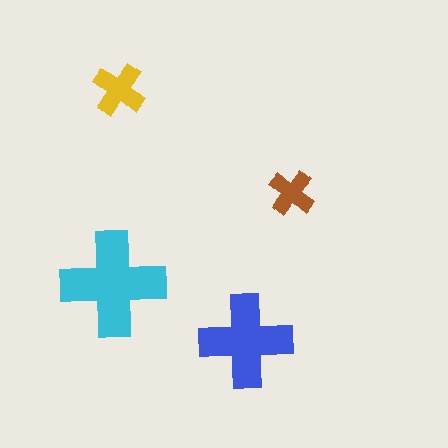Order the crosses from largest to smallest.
the cyan one, the blue one, the yellow one, the brown one.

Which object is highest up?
The yellow cross is topmost.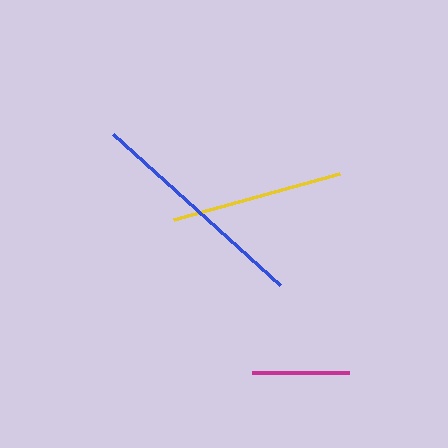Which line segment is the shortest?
The magenta line is the shortest at approximately 97 pixels.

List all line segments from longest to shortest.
From longest to shortest: blue, yellow, magenta.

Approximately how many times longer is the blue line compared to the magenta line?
The blue line is approximately 2.3 times the length of the magenta line.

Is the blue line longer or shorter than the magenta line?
The blue line is longer than the magenta line.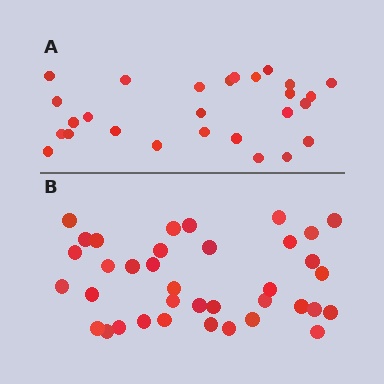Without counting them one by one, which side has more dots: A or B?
Region B (the bottom region) has more dots.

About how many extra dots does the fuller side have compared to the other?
Region B has roughly 10 or so more dots than region A.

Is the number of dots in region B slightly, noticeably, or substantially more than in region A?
Region B has noticeably more, but not dramatically so. The ratio is roughly 1.4 to 1.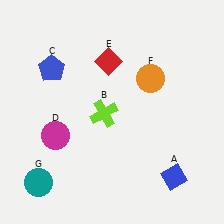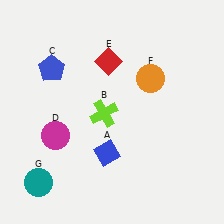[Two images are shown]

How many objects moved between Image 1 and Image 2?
1 object moved between the two images.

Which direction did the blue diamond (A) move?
The blue diamond (A) moved left.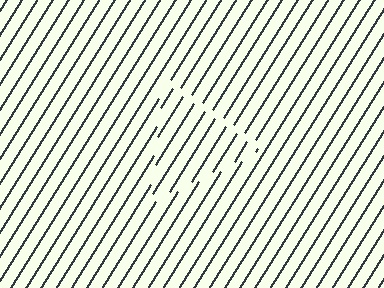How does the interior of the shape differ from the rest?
The interior of the shape contains the same grating, shifted by half a period — the contour is defined by the phase discontinuity where line-ends from the inner and outer gratings abut.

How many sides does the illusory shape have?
3 sides — the line-ends trace a triangle.